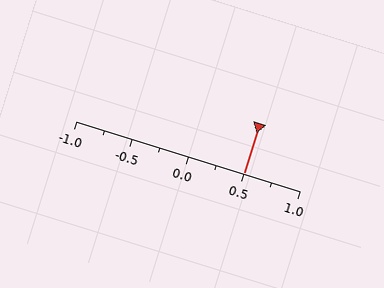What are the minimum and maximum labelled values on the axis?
The axis runs from -1.0 to 1.0.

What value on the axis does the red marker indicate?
The marker indicates approximately 0.5.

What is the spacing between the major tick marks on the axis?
The major ticks are spaced 0.5 apart.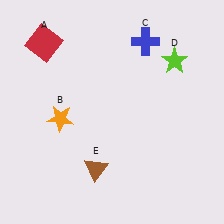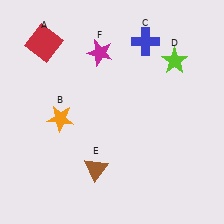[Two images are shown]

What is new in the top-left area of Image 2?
A magenta star (F) was added in the top-left area of Image 2.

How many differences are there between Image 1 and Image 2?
There is 1 difference between the two images.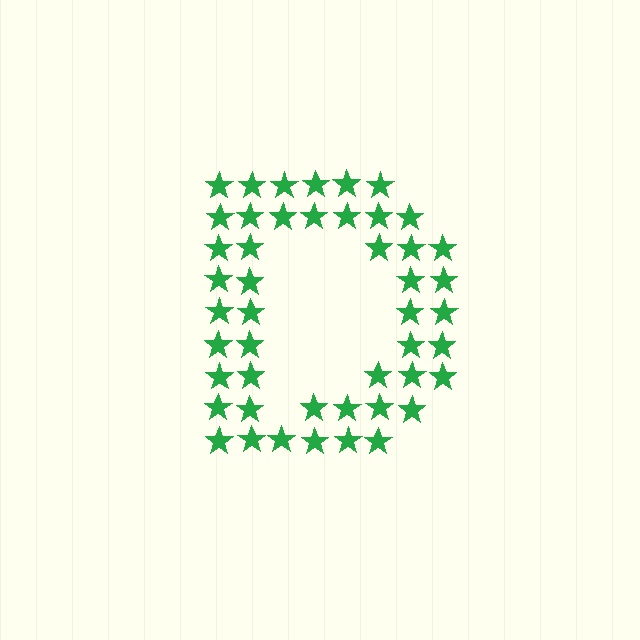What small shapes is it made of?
It is made of small stars.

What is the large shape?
The large shape is the letter D.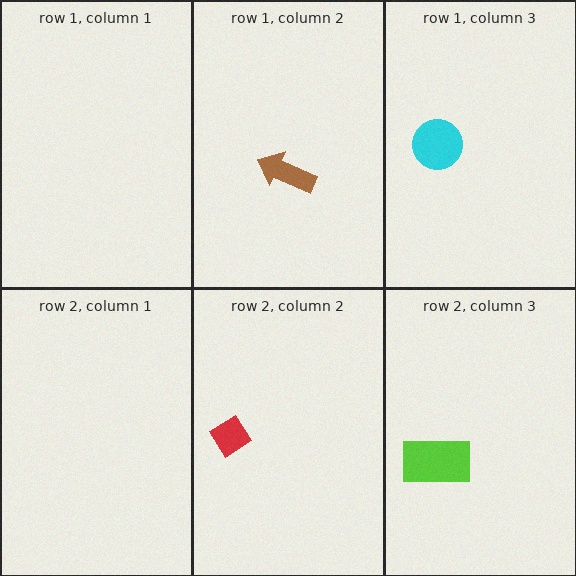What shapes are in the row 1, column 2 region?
The brown arrow.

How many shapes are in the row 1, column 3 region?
1.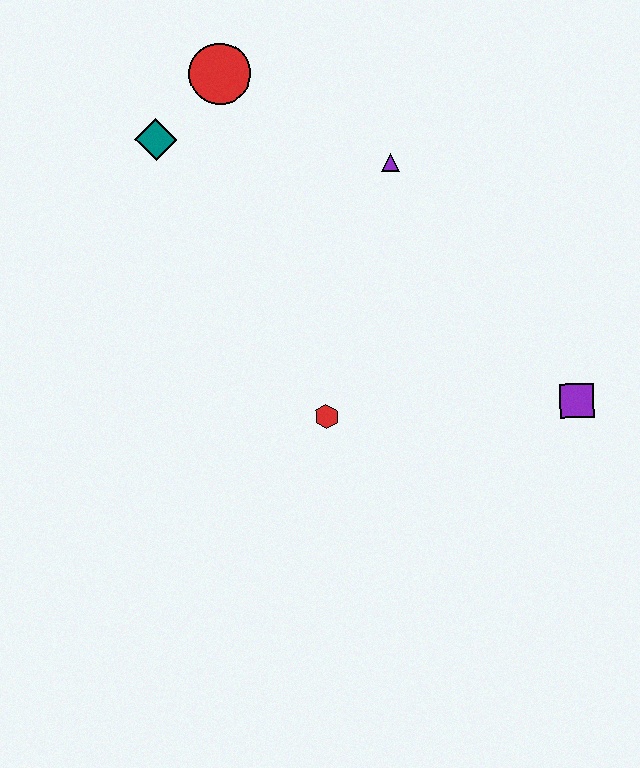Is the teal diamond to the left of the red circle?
Yes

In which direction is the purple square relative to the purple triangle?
The purple square is below the purple triangle.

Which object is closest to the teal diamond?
The red circle is closest to the teal diamond.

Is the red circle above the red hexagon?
Yes